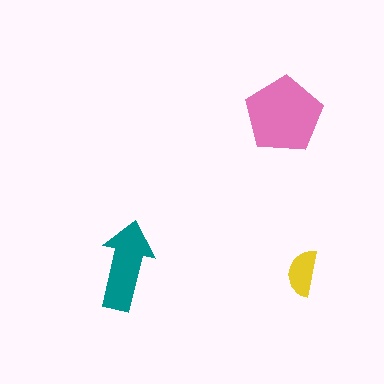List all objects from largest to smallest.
The pink pentagon, the teal arrow, the yellow semicircle.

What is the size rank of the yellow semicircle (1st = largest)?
3rd.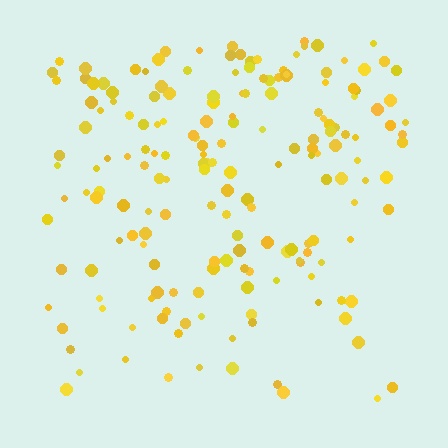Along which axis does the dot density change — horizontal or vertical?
Vertical.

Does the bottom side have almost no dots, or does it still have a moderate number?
Still a moderate number, just noticeably fewer than the top.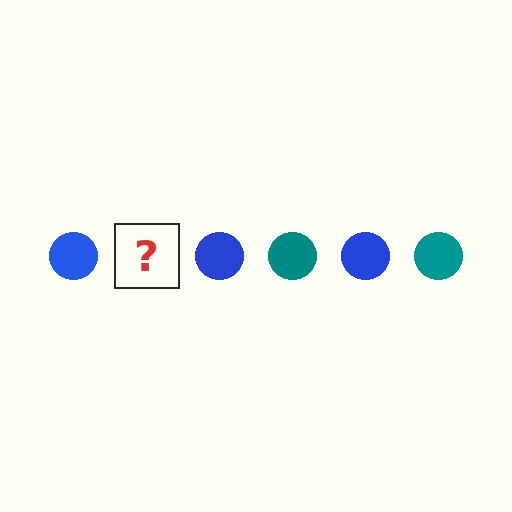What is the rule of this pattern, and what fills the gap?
The rule is that the pattern cycles through blue, teal circles. The gap should be filled with a teal circle.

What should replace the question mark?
The question mark should be replaced with a teal circle.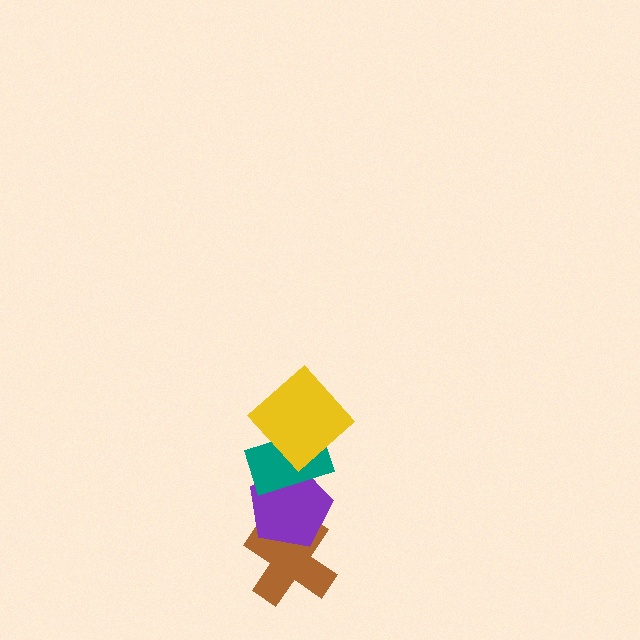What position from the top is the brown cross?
The brown cross is 4th from the top.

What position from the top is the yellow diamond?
The yellow diamond is 1st from the top.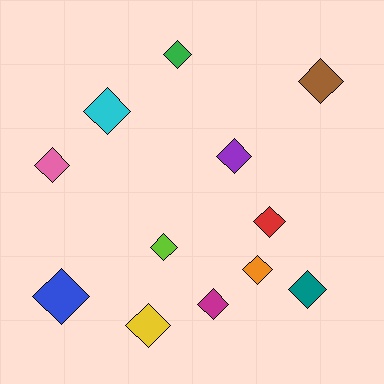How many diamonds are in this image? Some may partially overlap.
There are 12 diamonds.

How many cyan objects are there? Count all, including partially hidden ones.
There is 1 cyan object.